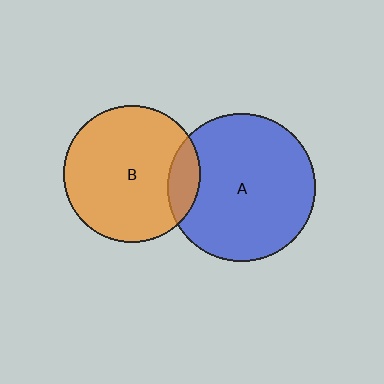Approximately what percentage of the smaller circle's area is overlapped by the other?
Approximately 15%.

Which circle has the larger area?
Circle A (blue).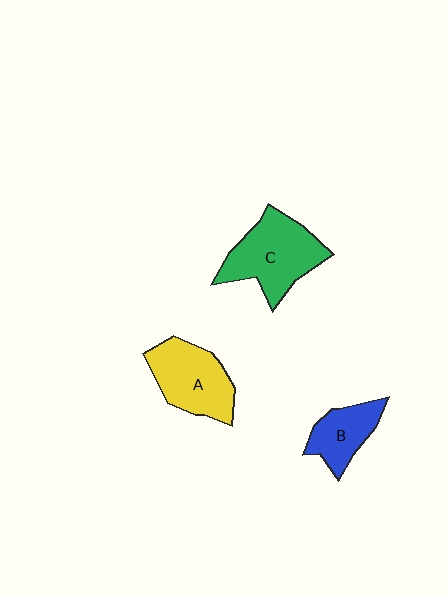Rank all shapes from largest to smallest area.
From largest to smallest: C (green), A (yellow), B (blue).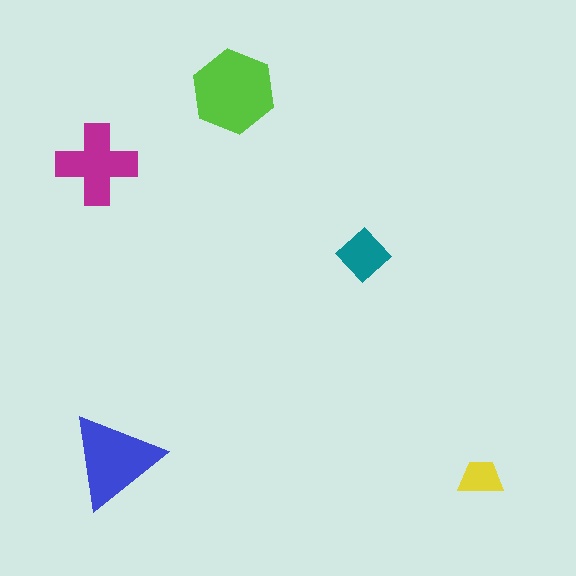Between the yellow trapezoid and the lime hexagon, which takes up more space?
The lime hexagon.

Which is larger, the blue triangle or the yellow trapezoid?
The blue triangle.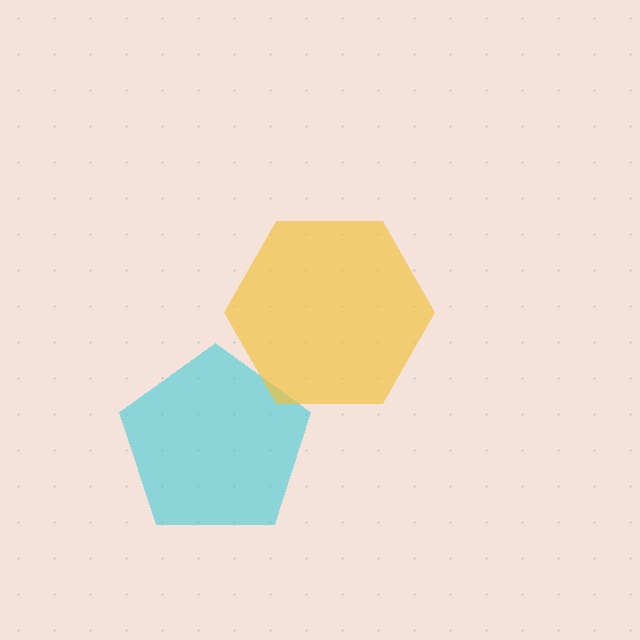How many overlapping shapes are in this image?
There are 2 overlapping shapes in the image.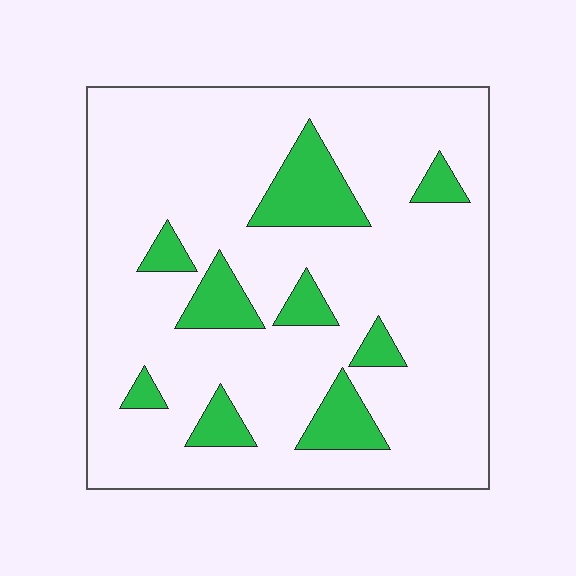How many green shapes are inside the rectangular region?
9.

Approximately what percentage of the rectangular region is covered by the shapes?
Approximately 15%.